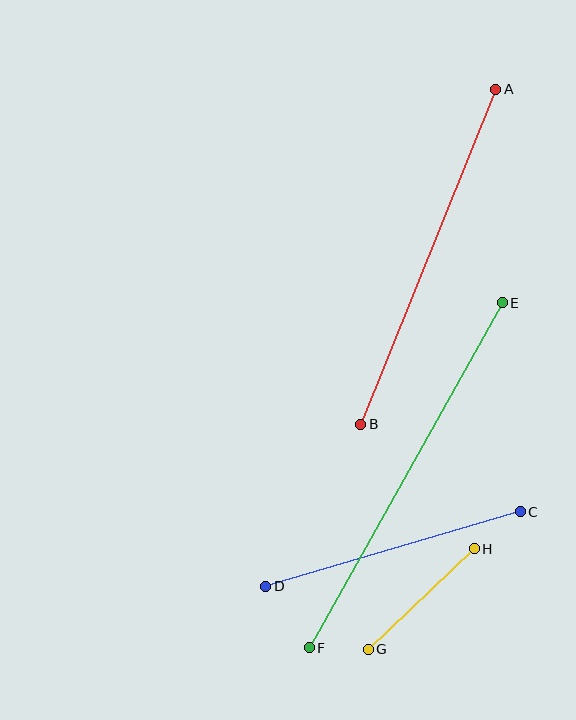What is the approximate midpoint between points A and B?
The midpoint is at approximately (428, 257) pixels.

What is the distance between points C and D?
The distance is approximately 265 pixels.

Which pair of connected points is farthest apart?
Points E and F are farthest apart.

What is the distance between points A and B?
The distance is approximately 361 pixels.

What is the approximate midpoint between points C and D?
The midpoint is at approximately (393, 549) pixels.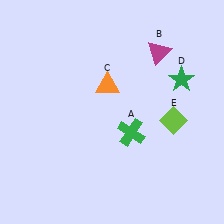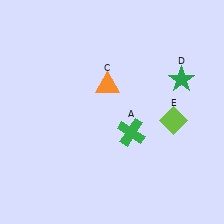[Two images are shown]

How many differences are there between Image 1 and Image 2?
There is 1 difference between the two images.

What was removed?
The magenta triangle (B) was removed in Image 2.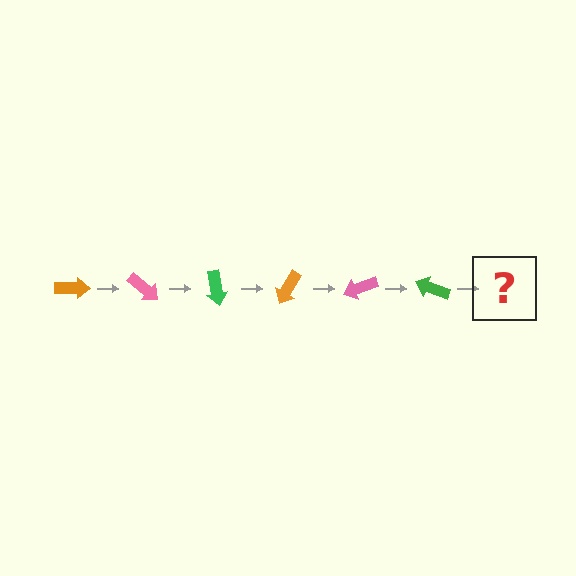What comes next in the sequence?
The next element should be an orange arrow, rotated 240 degrees from the start.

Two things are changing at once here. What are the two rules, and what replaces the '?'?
The two rules are that it rotates 40 degrees each step and the color cycles through orange, pink, and green. The '?' should be an orange arrow, rotated 240 degrees from the start.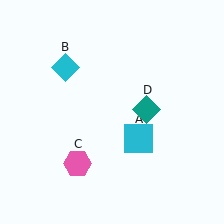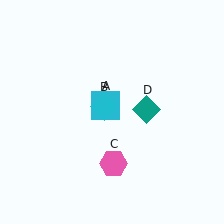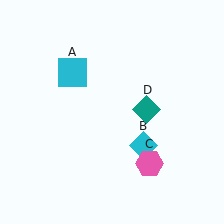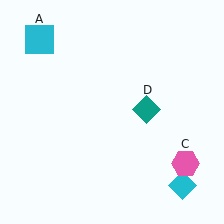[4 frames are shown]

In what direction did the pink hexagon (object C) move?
The pink hexagon (object C) moved right.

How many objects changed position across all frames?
3 objects changed position: cyan square (object A), cyan diamond (object B), pink hexagon (object C).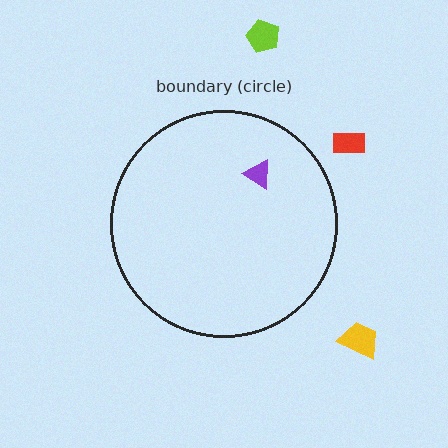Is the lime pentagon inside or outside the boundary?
Outside.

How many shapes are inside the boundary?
1 inside, 3 outside.